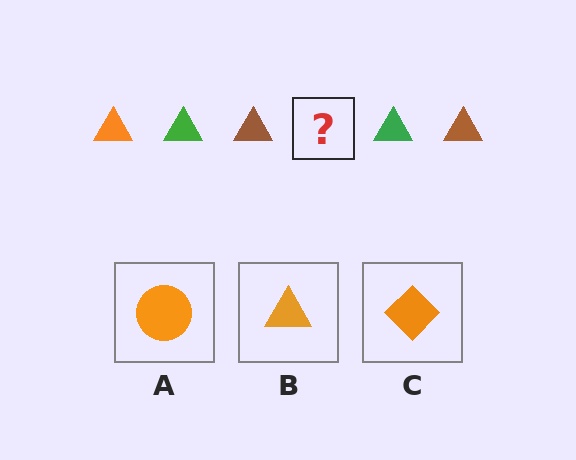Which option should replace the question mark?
Option B.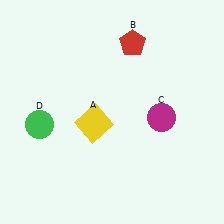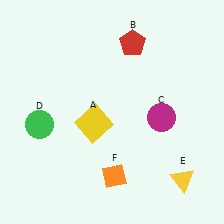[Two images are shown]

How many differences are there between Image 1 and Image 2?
There are 2 differences between the two images.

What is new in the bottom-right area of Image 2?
An orange diamond (F) was added in the bottom-right area of Image 2.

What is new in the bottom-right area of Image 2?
A yellow triangle (E) was added in the bottom-right area of Image 2.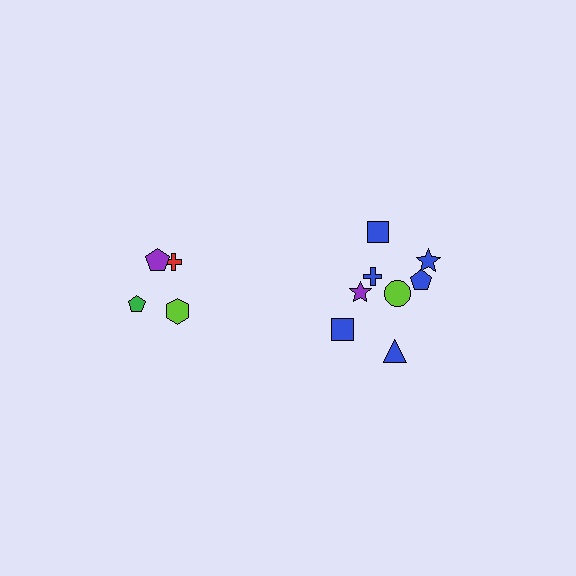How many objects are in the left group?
There are 4 objects.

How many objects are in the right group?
There are 8 objects.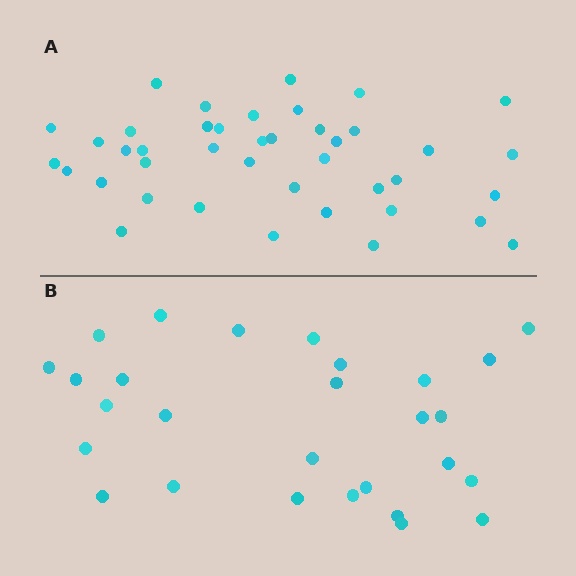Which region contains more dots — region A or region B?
Region A (the top region) has more dots.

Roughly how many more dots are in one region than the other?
Region A has approximately 15 more dots than region B.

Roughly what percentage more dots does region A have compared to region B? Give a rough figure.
About 45% more.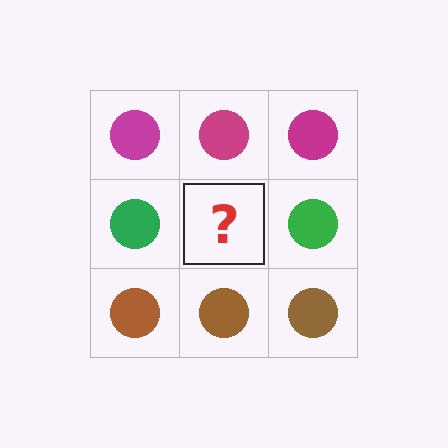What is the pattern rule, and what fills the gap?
The rule is that each row has a consistent color. The gap should be filled with a green circle.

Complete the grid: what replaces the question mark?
The question mark should be replaced with a green circle.